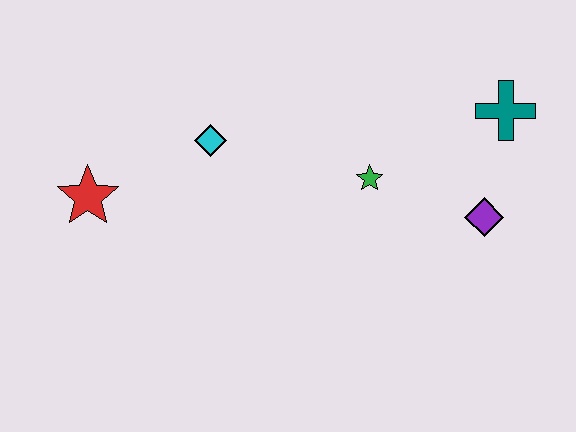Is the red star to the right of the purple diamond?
No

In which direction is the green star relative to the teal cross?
The green star is to the left of the teal cross.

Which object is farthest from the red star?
The teal cross is farthest from the red star.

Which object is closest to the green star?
The purple diamond is closest to the green star.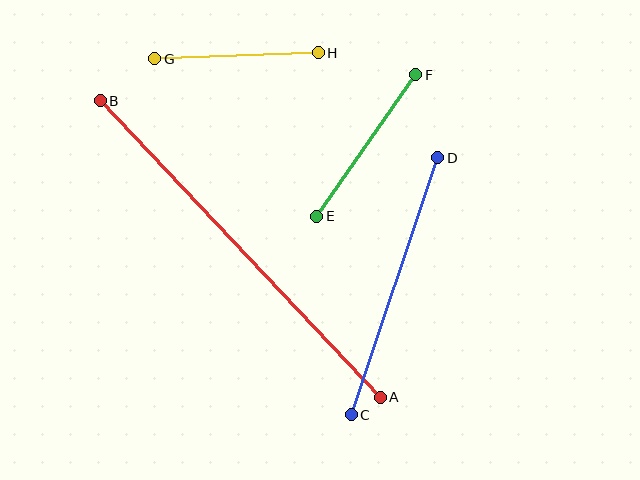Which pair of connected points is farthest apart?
Points A and B are farthest apart.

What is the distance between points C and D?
The distance is approximately 271 pixels.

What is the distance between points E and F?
The distance is approximately 173 pixels.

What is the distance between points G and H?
The distance is approximately 164 pixels.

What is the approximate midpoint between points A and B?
The midpoint is at approximately (240, 249) pixels.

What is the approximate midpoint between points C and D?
The midpoint is at approximately (395, 286) pixels.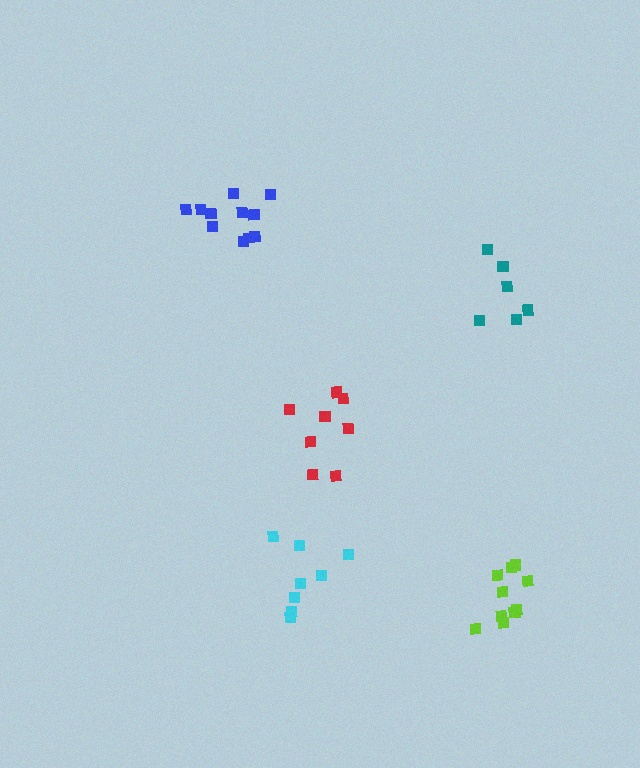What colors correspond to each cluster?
The clusters are colored: lime, cyan, blue, red, teal.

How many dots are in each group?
Group 1: 10 dots, Group 2: 8 dots, Group 3: 11 dots, Group 4: 8 dots, Group 5: 6 dots (43 total).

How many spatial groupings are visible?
There are 5 spatial groupings.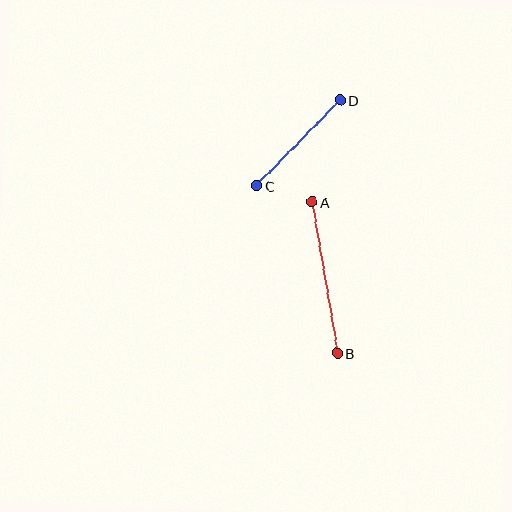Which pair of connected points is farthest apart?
Points A and B are farthest apart.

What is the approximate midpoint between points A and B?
The midpoint is at approximately (325, 278) pixels.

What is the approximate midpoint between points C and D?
The midpoint is at approximately (298, 143) pixels.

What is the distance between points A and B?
The distance is approximately 153 pixels.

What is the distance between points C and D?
The distance is approximately 119 pixels.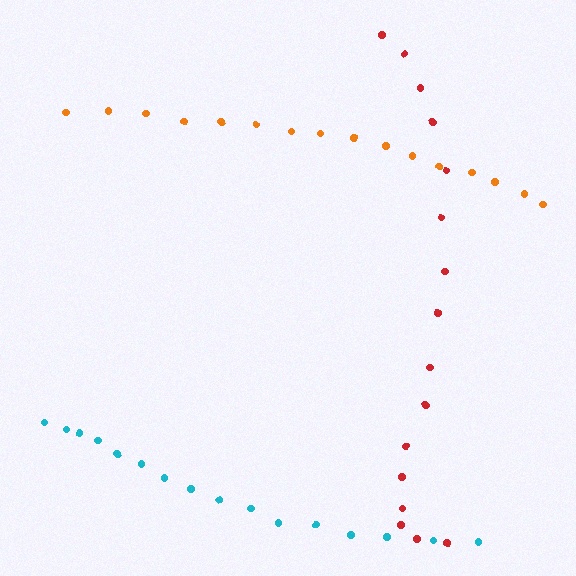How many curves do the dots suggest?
There are 3 distinct paths.